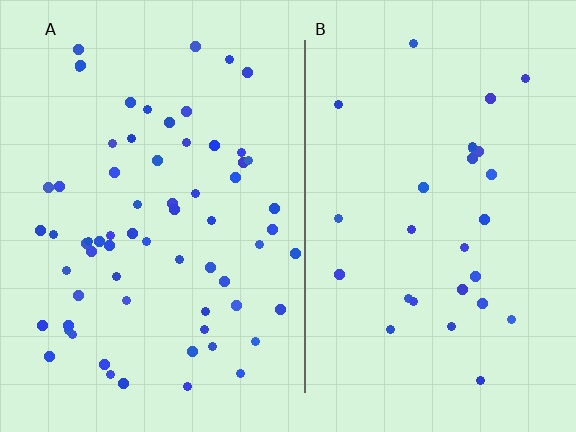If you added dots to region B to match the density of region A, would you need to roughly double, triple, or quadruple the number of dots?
Approximately double.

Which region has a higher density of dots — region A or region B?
A (the left).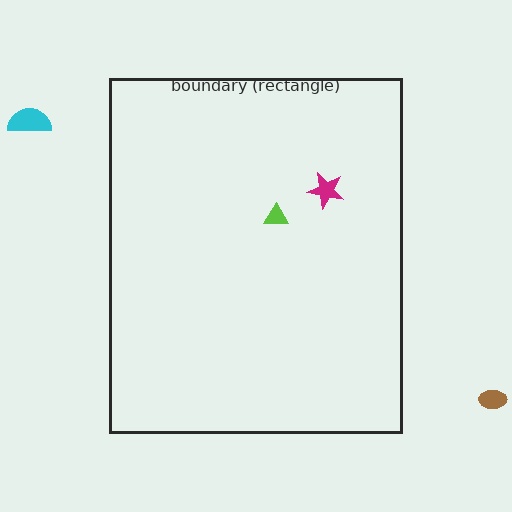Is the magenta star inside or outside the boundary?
Inside.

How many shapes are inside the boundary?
2 inside, 2 outside.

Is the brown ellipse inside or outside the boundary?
Outside.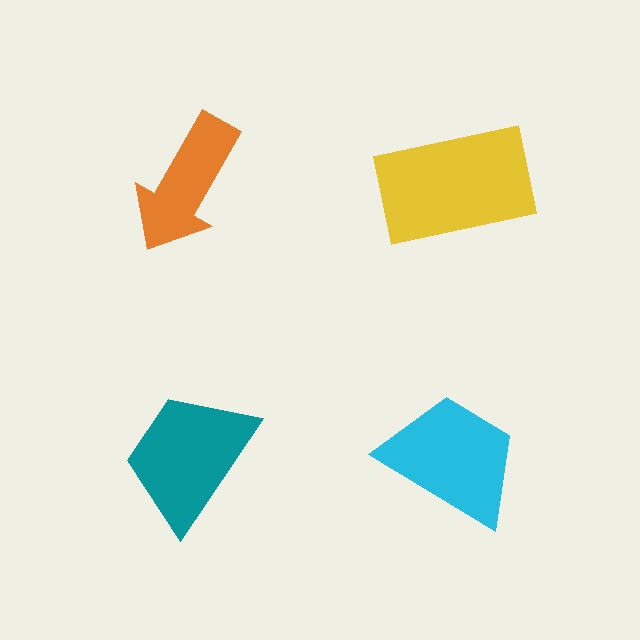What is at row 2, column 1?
A teal trapezoid.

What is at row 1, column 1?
An orange arrow.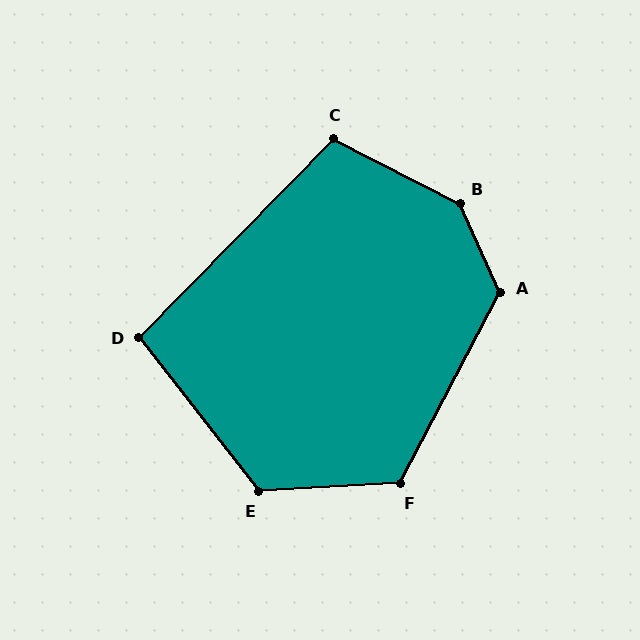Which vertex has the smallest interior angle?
D, at approximately 98 degrees.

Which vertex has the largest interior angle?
B, at approximately 142 degrees.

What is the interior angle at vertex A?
Approximately 128 degrees (obtuse).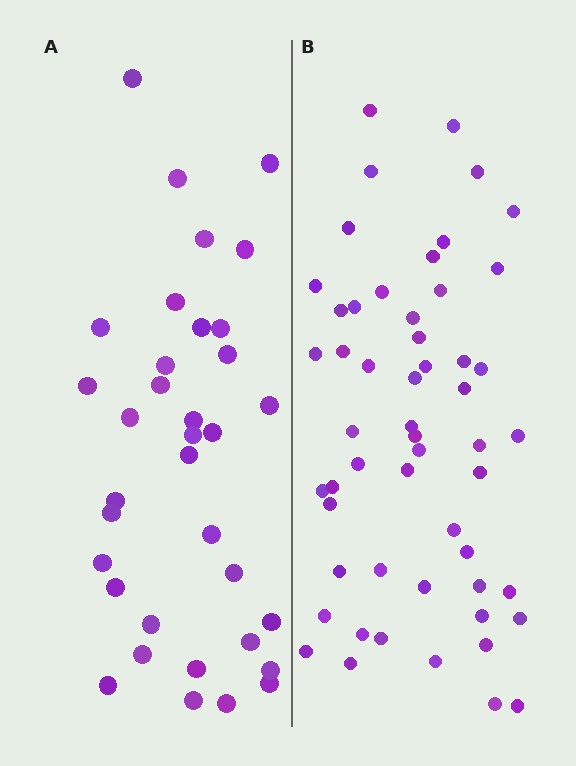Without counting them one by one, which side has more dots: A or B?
Region B (the right region) has more dots.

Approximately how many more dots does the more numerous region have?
Region B has approximately 20 more dots than region A.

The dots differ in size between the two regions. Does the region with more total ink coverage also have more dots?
No. Region A has more total ink coverage because its dots are larger, but region B actually contains more individual dots. Total area can be misleading — the number of items is what matters here.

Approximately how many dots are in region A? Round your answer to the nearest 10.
About 40 dots. (The exact count is 35, which rounds to 40.)